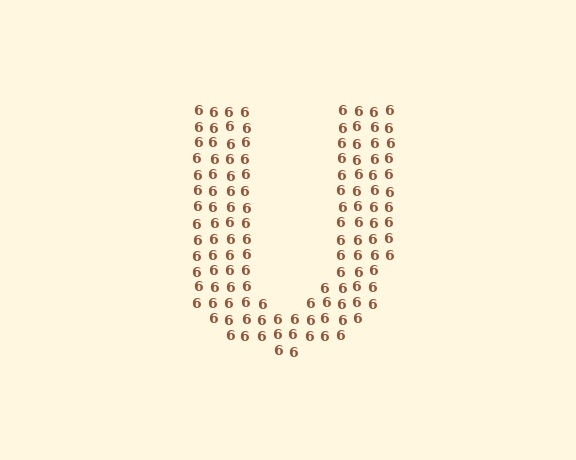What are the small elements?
The small elements are digit 6's.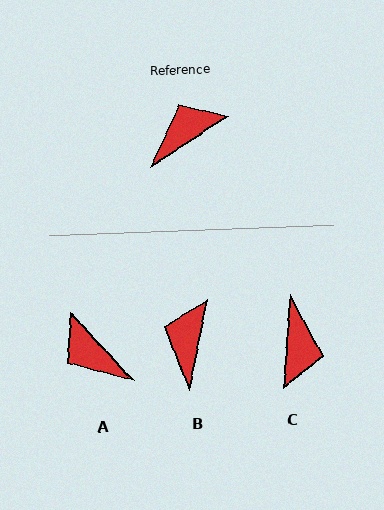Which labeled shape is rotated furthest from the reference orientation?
C, about 128 degrees away.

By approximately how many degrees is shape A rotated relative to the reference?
Approximately 99 degrees counter-clockwise.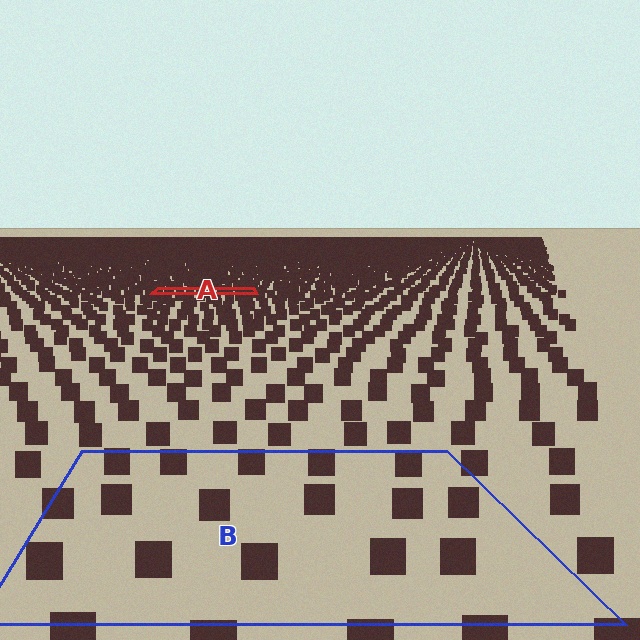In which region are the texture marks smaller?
The texture marks are smaller in region A, because it is farther away.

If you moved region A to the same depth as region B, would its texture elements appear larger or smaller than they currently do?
They would appear larger. At a closer depth, the same texture elements are projected at a bigger on-screen size.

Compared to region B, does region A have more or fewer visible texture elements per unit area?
Region A has more texture elements per unit area — they are packed more densely because it is farther away.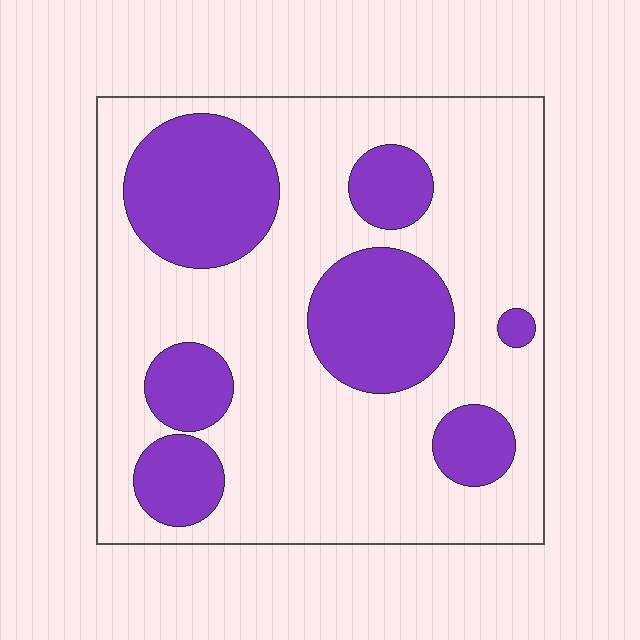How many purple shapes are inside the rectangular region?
7.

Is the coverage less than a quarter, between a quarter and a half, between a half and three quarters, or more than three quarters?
Between a quarter and a half.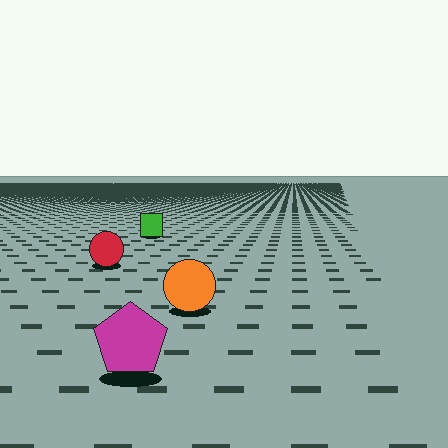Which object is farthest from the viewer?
The green square is farthest from the viewer. It appears smaller and the ground texture around it is denser.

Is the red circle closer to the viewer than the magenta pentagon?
No. The magenta pentagon is closer — you can tell from the texture gradient: the ground texture is coarser near it.